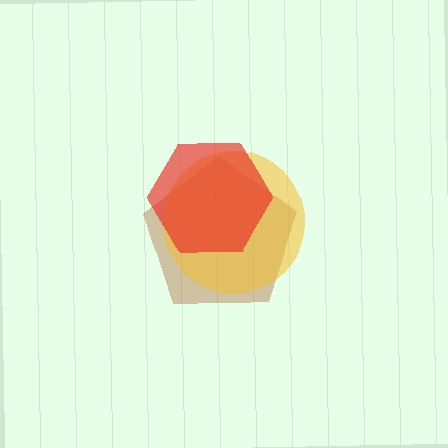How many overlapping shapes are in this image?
There are 3 overlapping shapes in the image.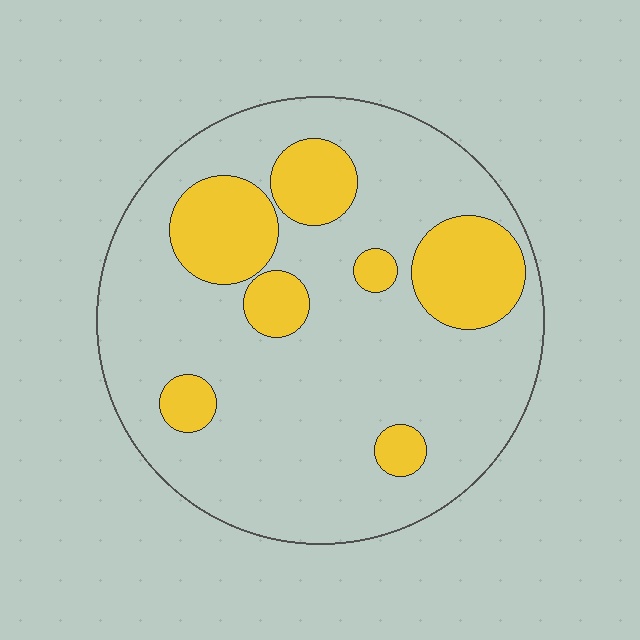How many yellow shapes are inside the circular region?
7.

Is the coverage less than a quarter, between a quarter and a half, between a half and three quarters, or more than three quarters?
Less than a quarter.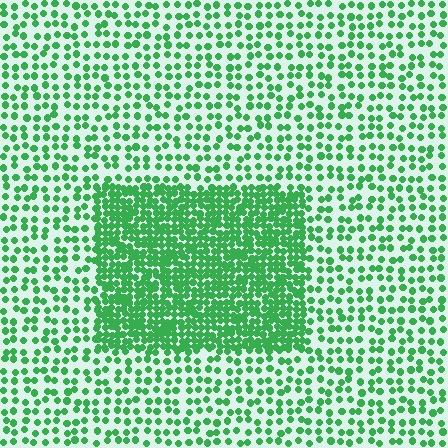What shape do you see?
I see a rectangle.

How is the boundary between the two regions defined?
The boundary is defined by a change in element density (approximately 2.5x ratio). All elements are the same color, size, and shape.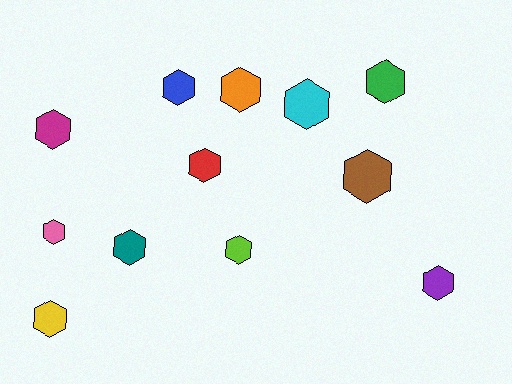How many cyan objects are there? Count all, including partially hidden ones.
There is 1 cyan object.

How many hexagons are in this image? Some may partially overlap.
There are 12 hexagons.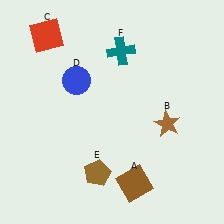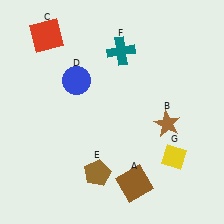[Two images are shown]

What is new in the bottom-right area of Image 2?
A yellow diamond (G) was added in the bottom-right area of Image 2.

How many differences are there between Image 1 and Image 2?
There is 1 difference between the two images.